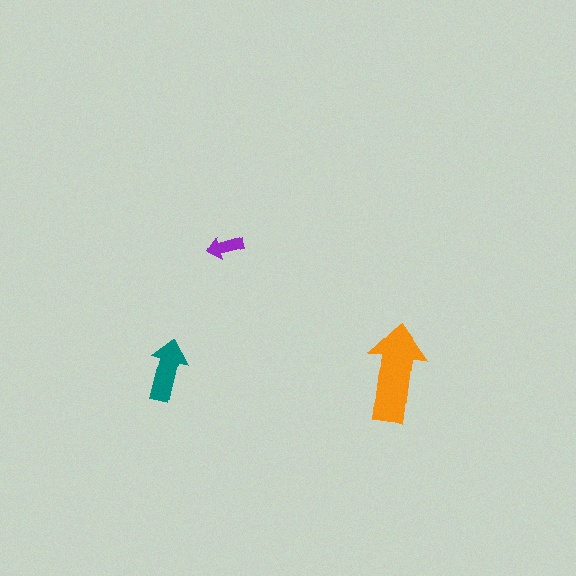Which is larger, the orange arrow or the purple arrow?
The orange one.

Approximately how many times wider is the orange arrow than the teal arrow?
About 1.5 times wider.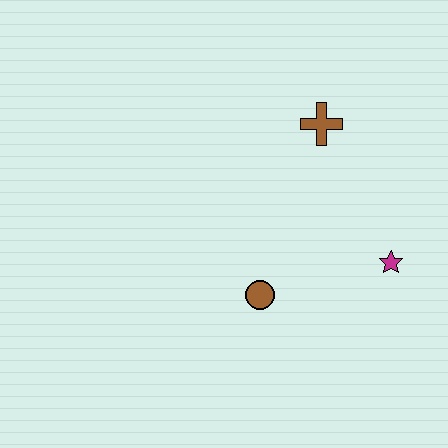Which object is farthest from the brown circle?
The brown cross is farthest from the brown circle.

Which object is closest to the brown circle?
The magenta star is closest to the brown circle.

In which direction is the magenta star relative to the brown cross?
The magenta star is below the brown cross.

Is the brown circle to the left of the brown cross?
Yes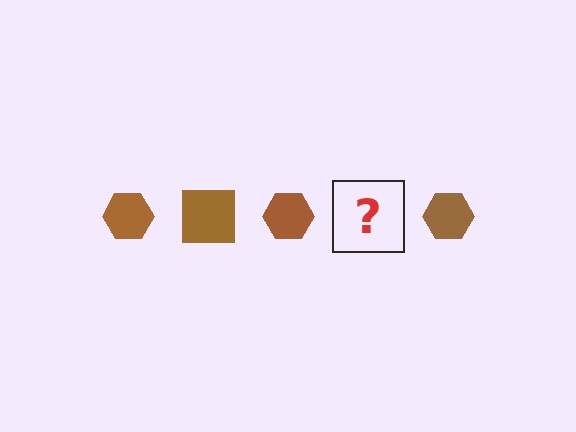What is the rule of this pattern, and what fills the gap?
The rule is that the pattern cycles through hexagon, square shapes in brown. The gap should be filled with a brown square.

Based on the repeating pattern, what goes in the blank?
The blank should be a brown square.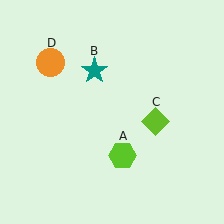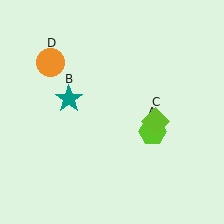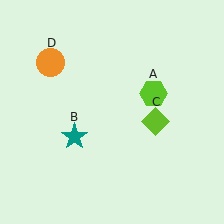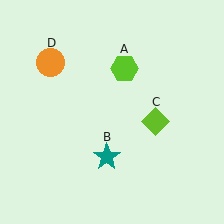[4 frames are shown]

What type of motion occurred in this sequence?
The lime hexagon (object A), teal star (object B) rotated counterclockwise around the center of the scene.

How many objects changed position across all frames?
2 objects changed position: lime hexagon (object A), teal star (object B).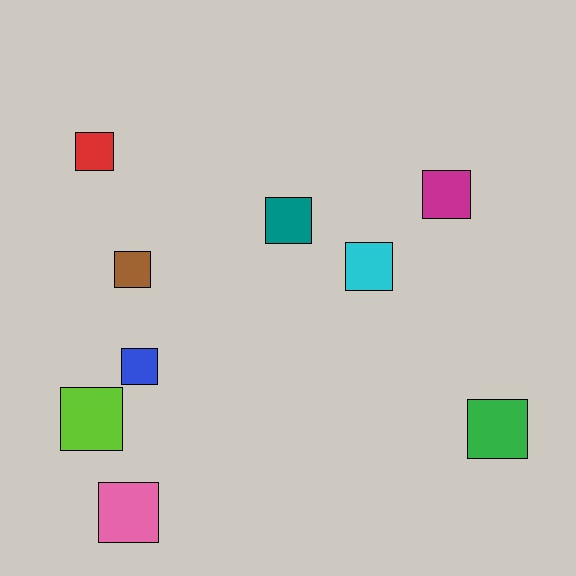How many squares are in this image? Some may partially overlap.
There are 9 squares.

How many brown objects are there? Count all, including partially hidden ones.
There is 1 brown object.